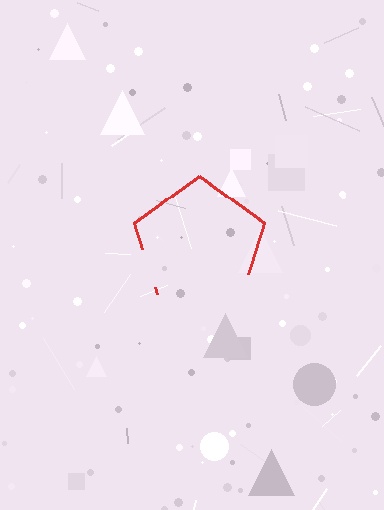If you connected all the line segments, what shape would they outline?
They would outline a pentagon.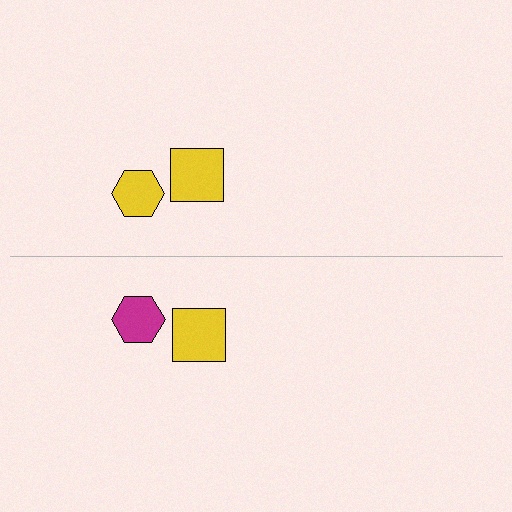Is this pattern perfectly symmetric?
No, the pattern is not perfectly symmetric. The magenta hexagon on the bottom side breaks the symmetry — its mirror counterpart is yellow.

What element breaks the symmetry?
The magenta hexagon on the bottom side breaks the symmetry — its mirror counterpart is yellow.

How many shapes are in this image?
There are 4 shapes in this image.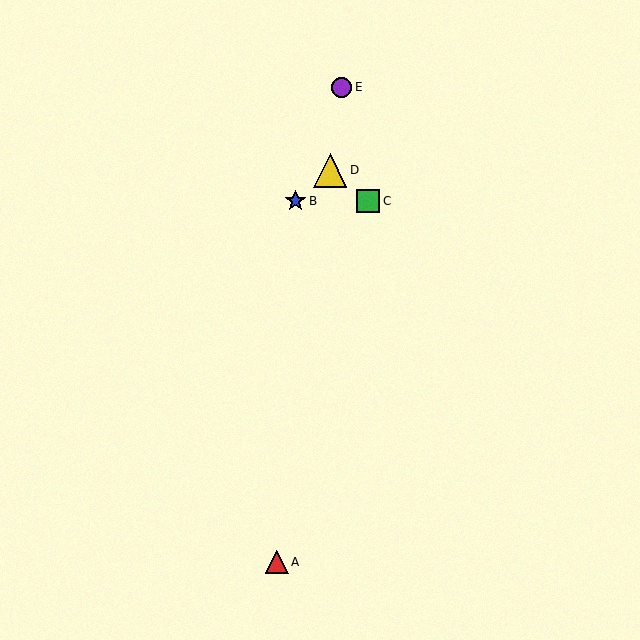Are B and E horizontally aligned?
No, B is at y≈201 and E is at y≈87.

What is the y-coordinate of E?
Object E is at y≈87.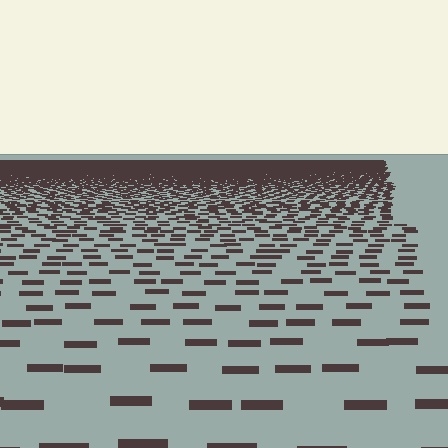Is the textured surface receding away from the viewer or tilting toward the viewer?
The surface is receding away from the viewer. Texture elements get smaller and denser toward the top.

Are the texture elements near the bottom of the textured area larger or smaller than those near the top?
Larger. Near the bottom, elements are closer to the viewer and appear at a bigger on-screen size.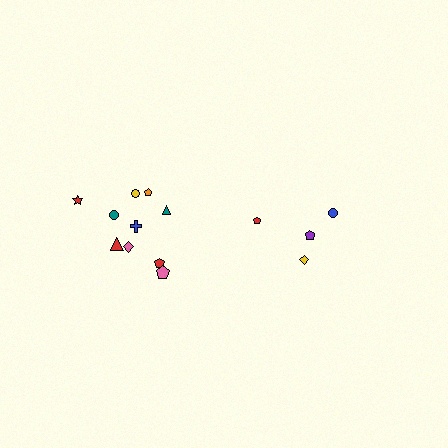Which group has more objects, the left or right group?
The left group.